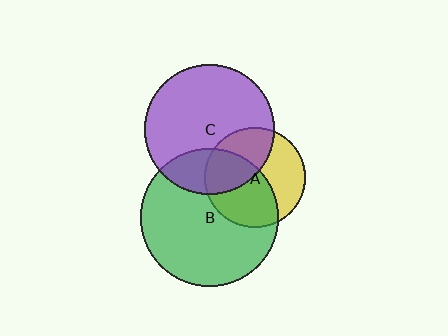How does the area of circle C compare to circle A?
Approximately 1.7 times.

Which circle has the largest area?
Circle B (green).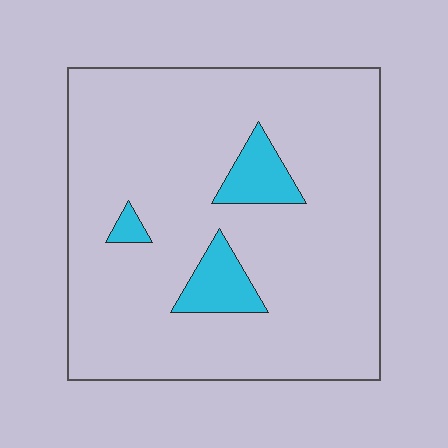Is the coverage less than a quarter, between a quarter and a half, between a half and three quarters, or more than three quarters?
Less than a quarter.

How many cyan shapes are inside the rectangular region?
3.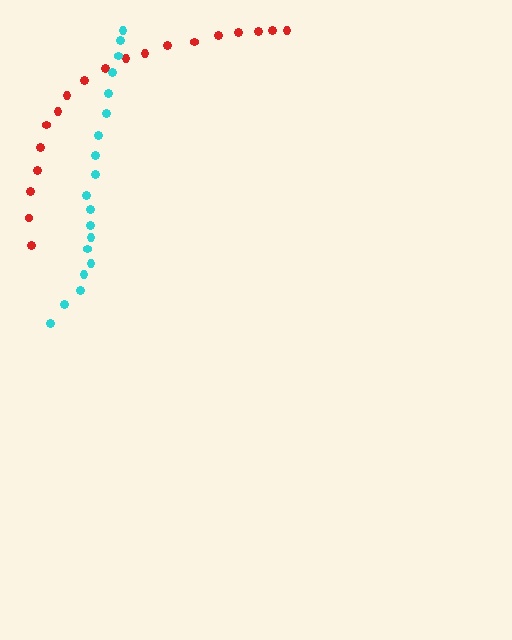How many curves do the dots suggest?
There are 2 distinct paths.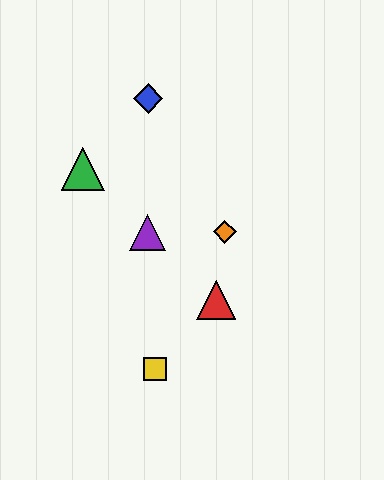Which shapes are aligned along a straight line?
The red triangle, the green triangle, the purple triangle are aligned along a straight line.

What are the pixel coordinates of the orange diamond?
The orange diamond is at (225, 232).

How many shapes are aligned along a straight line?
3 shapes (the red triangle, the green triangle, the purple triangle) are aligned along a straight line.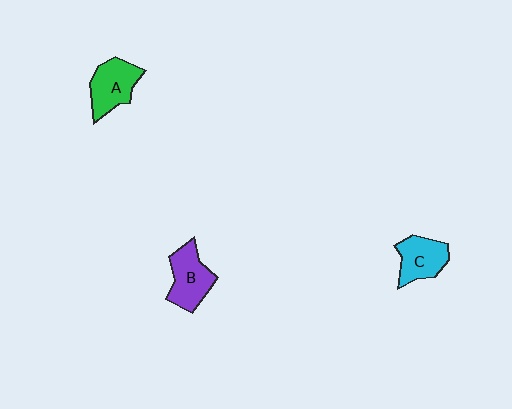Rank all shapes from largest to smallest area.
From largest to smallest: B (purple), A (green), C (cyan).